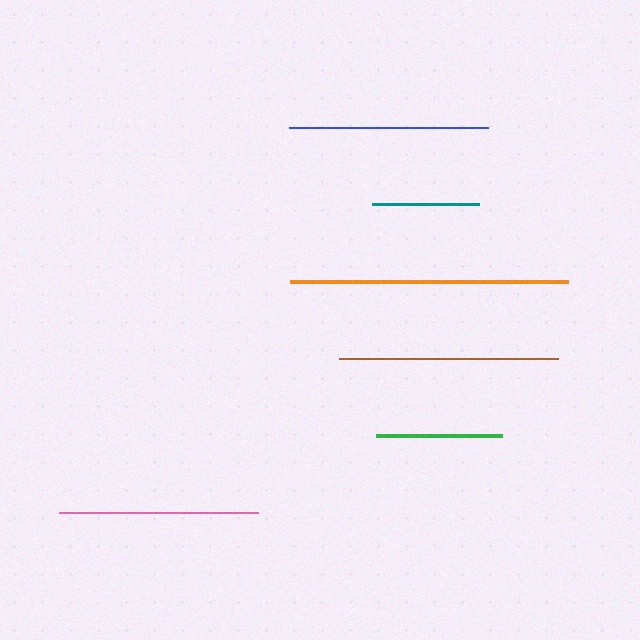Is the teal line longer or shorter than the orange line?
The orange line is longer than the teal line.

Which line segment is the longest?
The orange line is the longest at approximately 278 pixels.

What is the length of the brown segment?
The brown segment is approximately 220 pixels long.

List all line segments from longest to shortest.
From longest to shortest: orange, brown, pink, blue, green, teal.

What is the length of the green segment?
The green segment is approximately 126 pixels long.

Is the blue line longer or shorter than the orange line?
The orange line is longer than the blue line.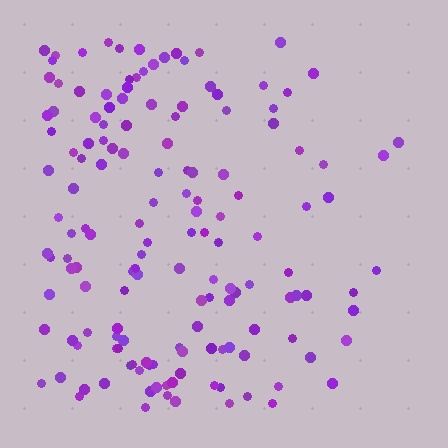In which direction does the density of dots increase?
From right to left, with the left side densest.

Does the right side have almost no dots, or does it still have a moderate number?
Still a moderate number, just noticeably fewer than the left.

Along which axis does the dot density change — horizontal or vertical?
Horizontal.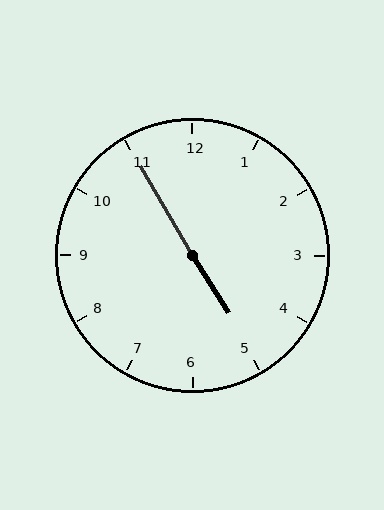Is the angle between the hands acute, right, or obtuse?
It is obtuse.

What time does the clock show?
4:55.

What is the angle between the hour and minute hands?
Approximately 178 degrees.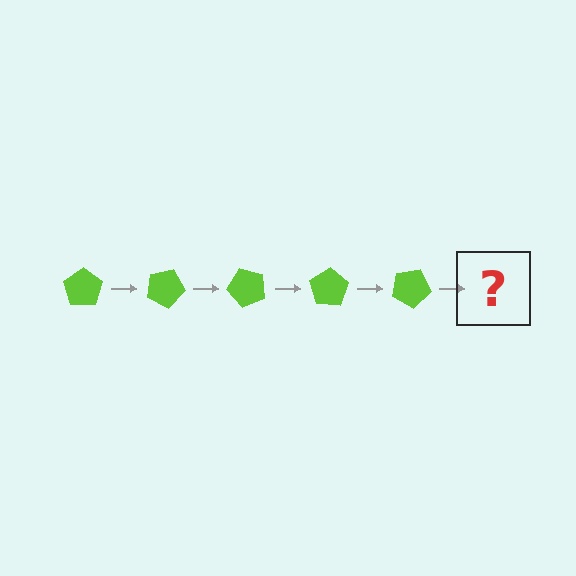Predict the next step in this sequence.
The next step is a lime pentagon rotated 125 degrees.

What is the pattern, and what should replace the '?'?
The pattern is that the pentagon rotates 25 degrees each step. The '?' should be a lime pentagon rotated 125 degrees.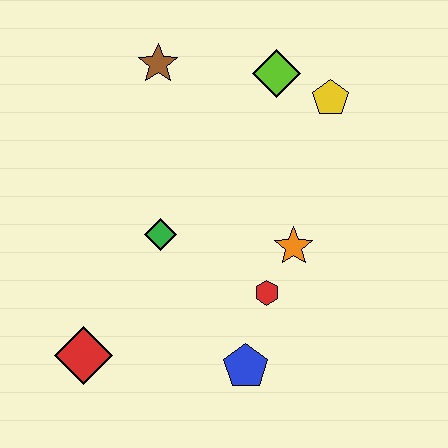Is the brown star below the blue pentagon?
No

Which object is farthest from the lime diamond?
The red diamond is farthest from the lime diamond.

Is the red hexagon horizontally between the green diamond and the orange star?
Yes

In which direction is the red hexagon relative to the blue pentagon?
The red hexagon is above the blue pentagon.